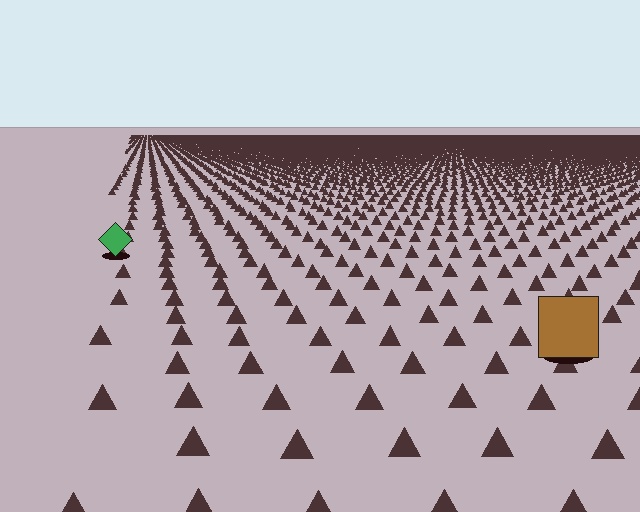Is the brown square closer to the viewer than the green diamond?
Yes. The brown square is closer — you can tell from the texture gradient: the ground texture is coarser near it.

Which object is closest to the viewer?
The brown square is closest. The texture marks near it are larger and more spread out.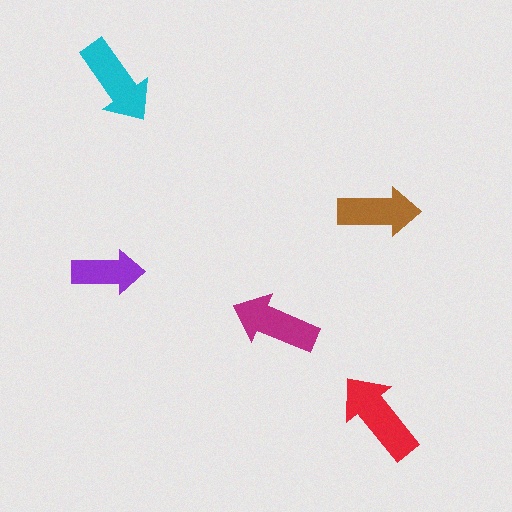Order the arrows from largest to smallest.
the red one, the cyan one, the magenta one, the brown one, the purple one.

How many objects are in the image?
There are 5 objects in the image.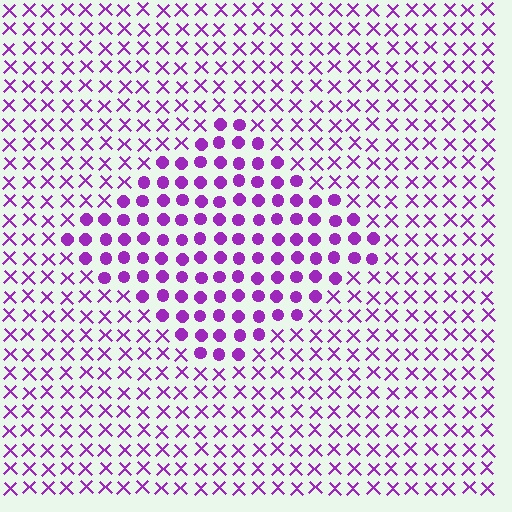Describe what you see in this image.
The image is filled with small purple elements arranged in a uniform grid. A diamond-shaped region contains circles, while the surrounding area contains X marks. The boundary is defined purely by the change in element shape.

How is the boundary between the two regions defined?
The boundary is defined by a change in element shape: circles inside vs. X marks outside. All elements share the same color and spacing.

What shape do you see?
I see a diamond.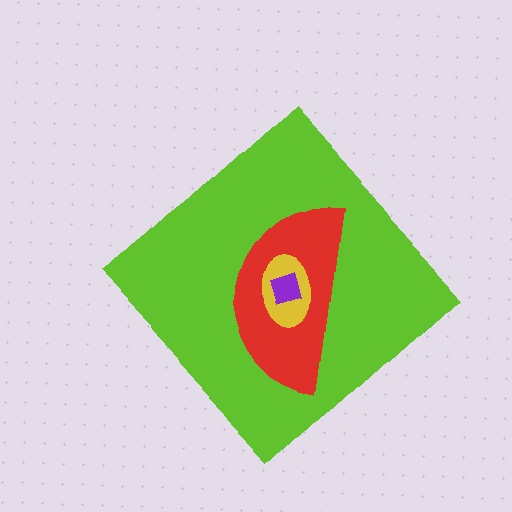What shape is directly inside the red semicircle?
The yellow ellipse.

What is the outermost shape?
The lime diamond.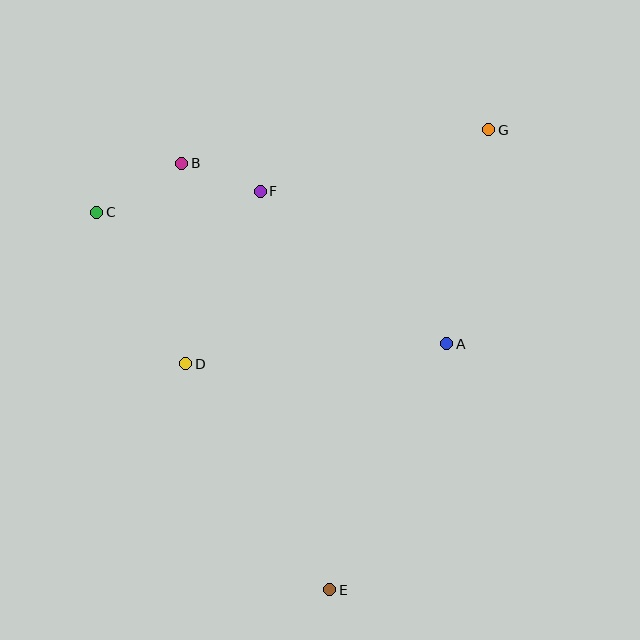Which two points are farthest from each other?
Points E and G are farthest from each other.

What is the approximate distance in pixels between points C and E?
The distance between C and E is approximately 444 pixels.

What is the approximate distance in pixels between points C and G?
The distance between C and G is approximately 401 pixels.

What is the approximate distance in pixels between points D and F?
The distance between D and F is approximately 188 pixels.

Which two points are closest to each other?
Points B and F are closest to each other.